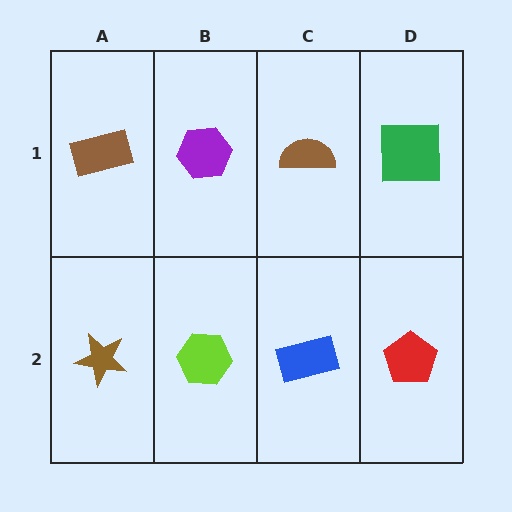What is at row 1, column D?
A green square.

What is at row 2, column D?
A red pentagon.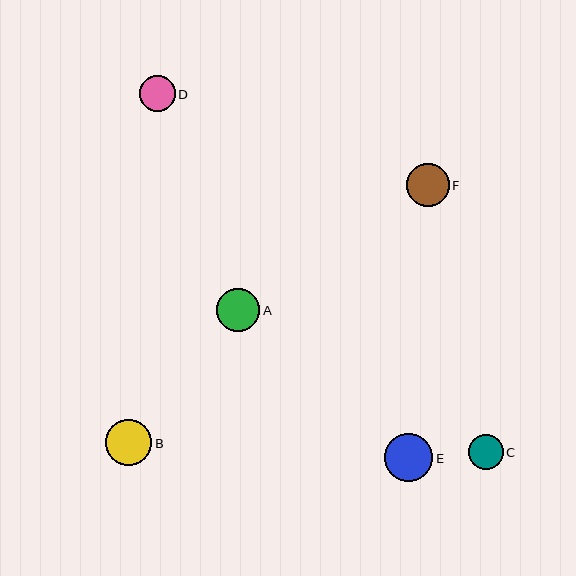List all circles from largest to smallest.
From largest to smallest: E, B, A, F, D, C.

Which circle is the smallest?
Circle C is the smallest with a size of approximately 35 pixels.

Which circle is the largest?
Circle E is the largest with a size of approximately 48 pixels.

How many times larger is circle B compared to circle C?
Circle B is approximately 1.3 times the size of circle C.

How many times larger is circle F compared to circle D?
Circle F is approximately 1.2 times the size of circle D.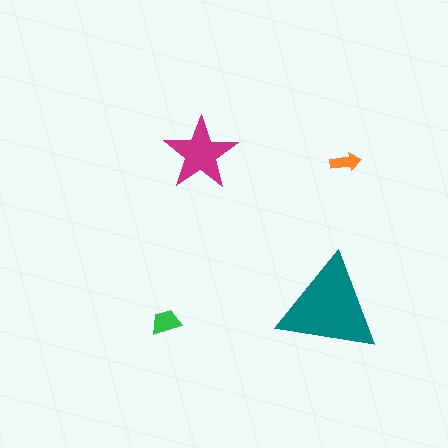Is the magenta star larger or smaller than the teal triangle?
Smaller.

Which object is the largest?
The teal triangle.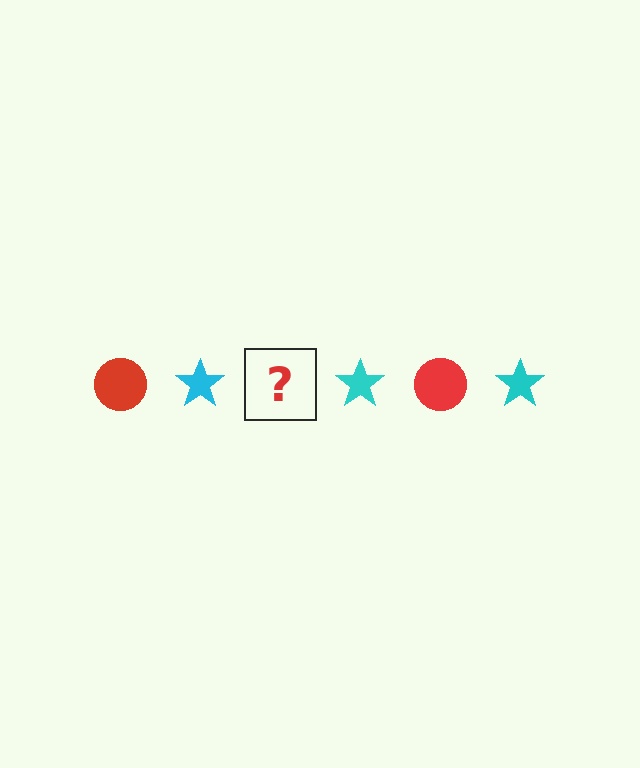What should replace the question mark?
The question mark should be replaced with a red circle.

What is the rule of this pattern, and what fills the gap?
The rule is that the pattern alternates between red circle and cyan star. The gap should be filled with a red circle.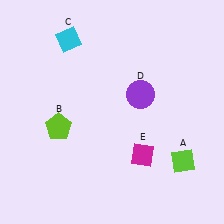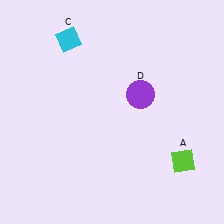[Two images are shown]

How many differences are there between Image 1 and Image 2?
There are 2 differences between the two images.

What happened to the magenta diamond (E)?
The magenta diamond (E) was removed in Image 2. It was in the bottom-right area of Image 1.